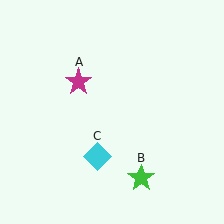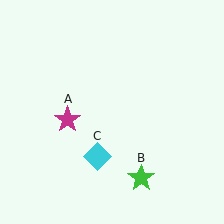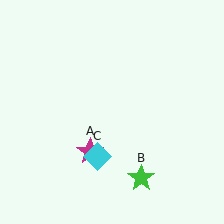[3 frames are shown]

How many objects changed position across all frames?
1 object changed position: magenta star (object A).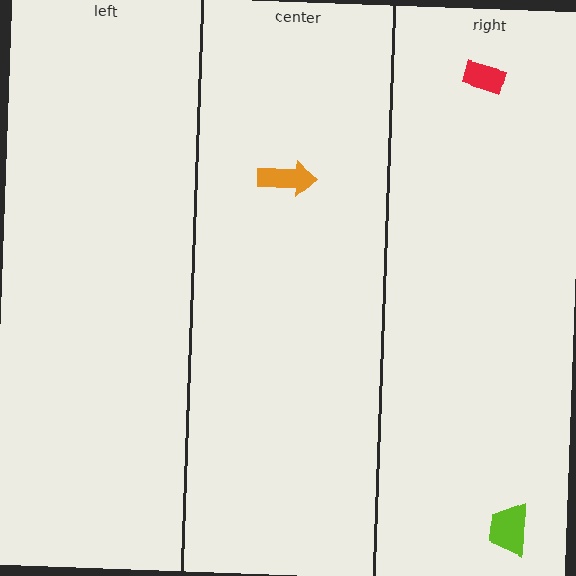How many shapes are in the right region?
2.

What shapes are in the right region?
The lime trapezoid, the red rectangle.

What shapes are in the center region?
The orange arrow.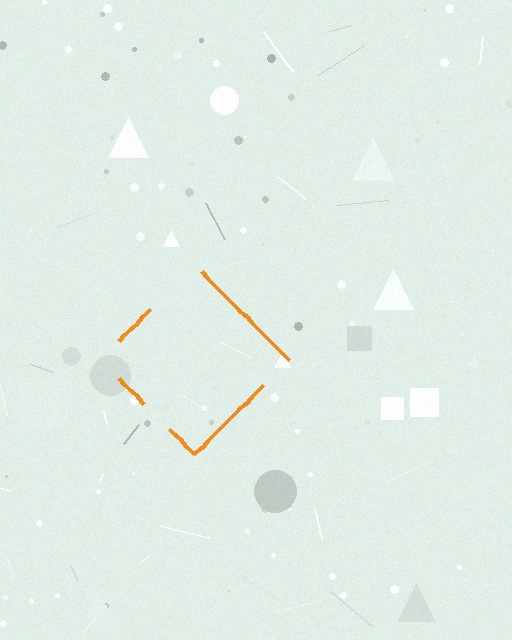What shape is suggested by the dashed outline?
The dashed outline suggests a diamond.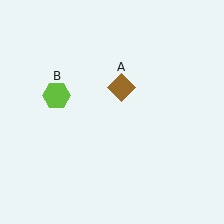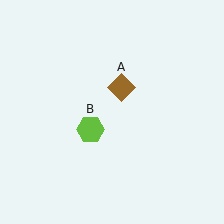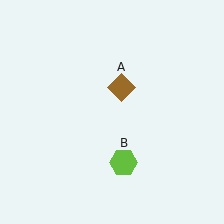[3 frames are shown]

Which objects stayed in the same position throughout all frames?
Brown diamond (object A) remained stationary.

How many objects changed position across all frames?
1 object changed position: lime hexagon (object B).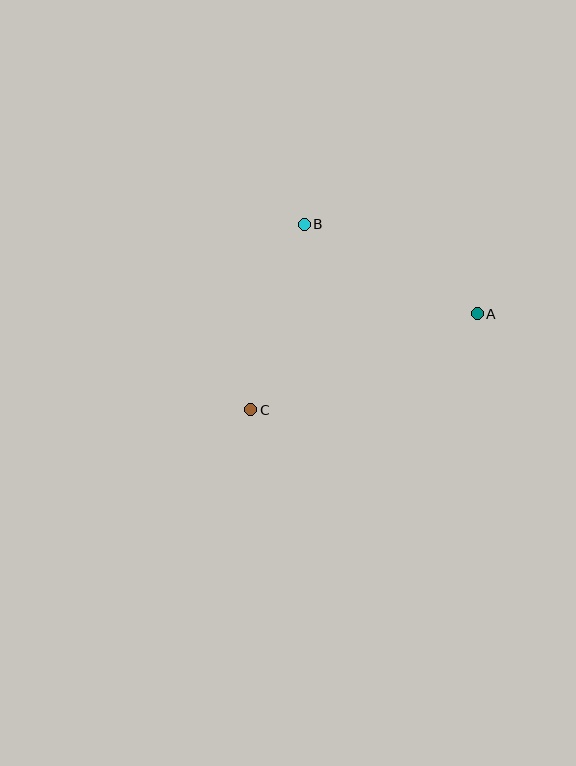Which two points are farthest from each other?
Points A and C are farthest from each other.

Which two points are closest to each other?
Points B and C are closest to each other.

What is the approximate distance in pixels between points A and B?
The distance between A and B is approximately 195 pixels.